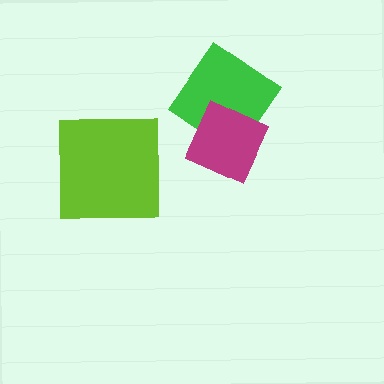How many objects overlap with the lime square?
0 objects overlap with the lime square.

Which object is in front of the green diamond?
The magenta diamond is in front of the green diamond.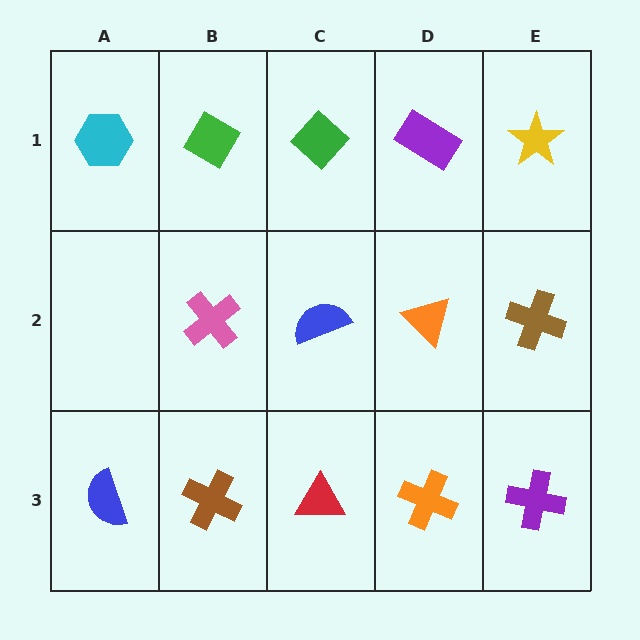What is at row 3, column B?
A brown cross.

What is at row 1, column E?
A yellow star.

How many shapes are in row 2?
4 shapes.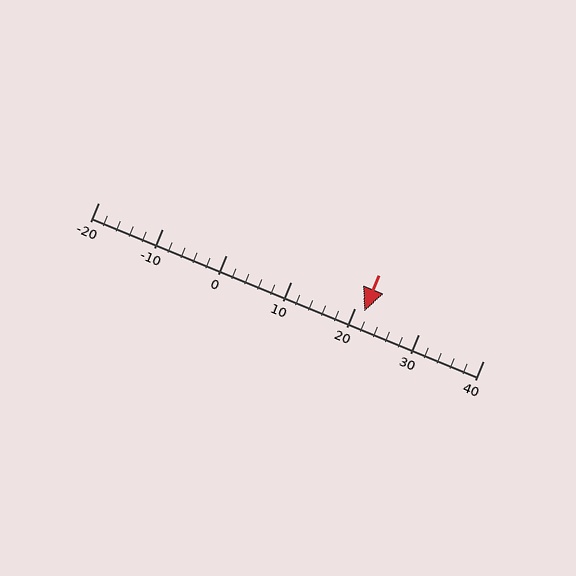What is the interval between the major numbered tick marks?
The major tick marks are spaced 10 units apart.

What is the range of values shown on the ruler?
The ruler shows values from -20 to 40.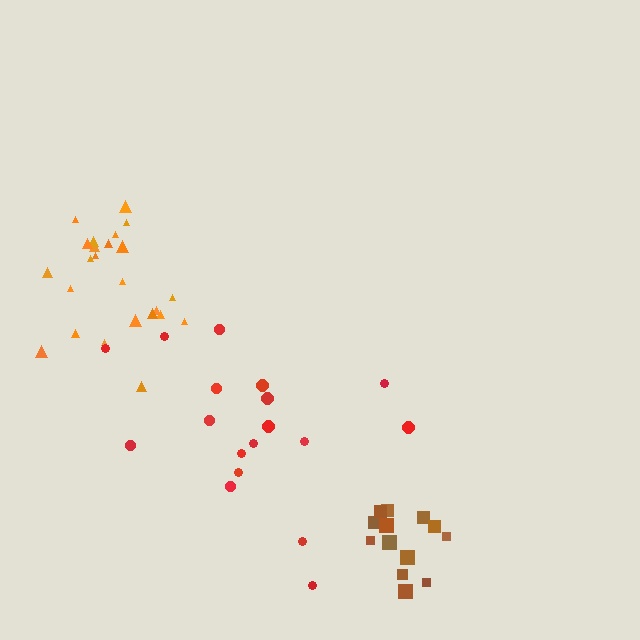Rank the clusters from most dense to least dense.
brown, orange, red.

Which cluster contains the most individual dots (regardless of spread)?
Orange (24).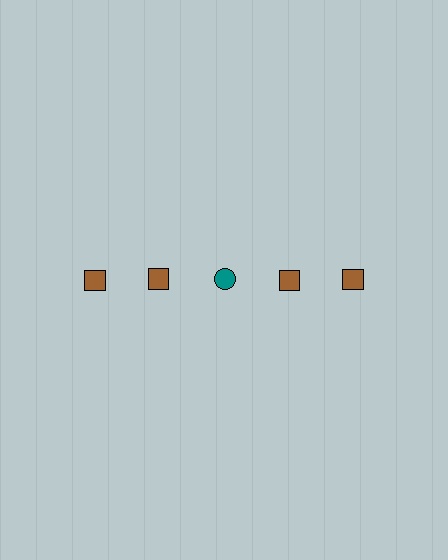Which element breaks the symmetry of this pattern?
The teal circle in the top row, center column breaks the symmetry. All other shapes are brown squares.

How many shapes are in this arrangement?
There are 5 shapes arranged in a grid pattern.